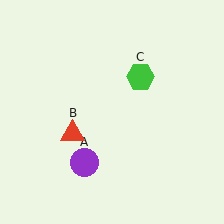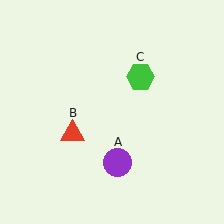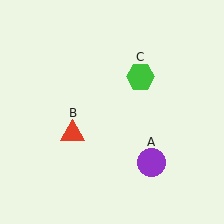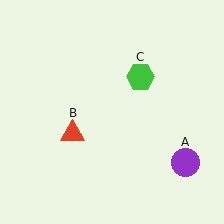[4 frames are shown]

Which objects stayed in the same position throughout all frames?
Red triangle (object B) and green hexagon (object C) remained stationary.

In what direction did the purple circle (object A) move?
The purple circle (object A) moved right.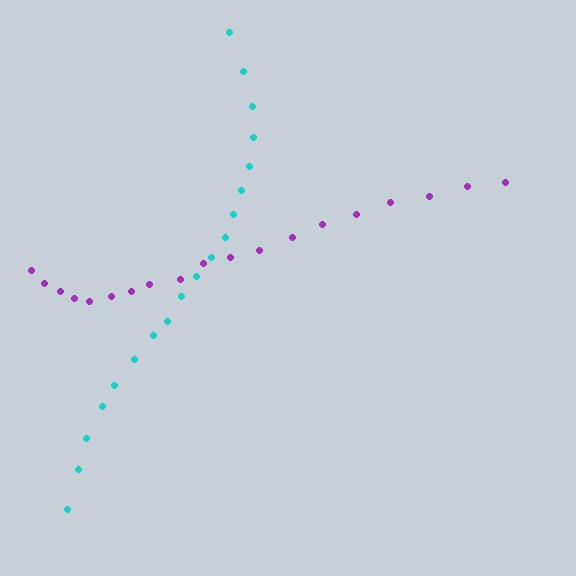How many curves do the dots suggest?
There are 2 distinct paths.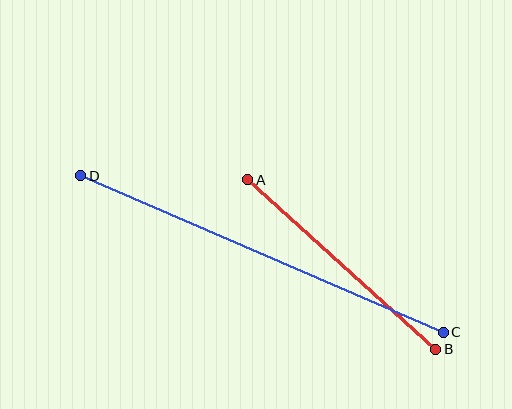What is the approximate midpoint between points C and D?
The midpoint is at approximately (262, 254) pixels.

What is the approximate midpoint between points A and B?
The midpoint is at approximately (342, 264) pixels.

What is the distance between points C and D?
The distance is approximately 395 pixels.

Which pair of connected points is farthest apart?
Points C and D are farthest apart.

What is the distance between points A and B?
The distance is approximately 254 pixels.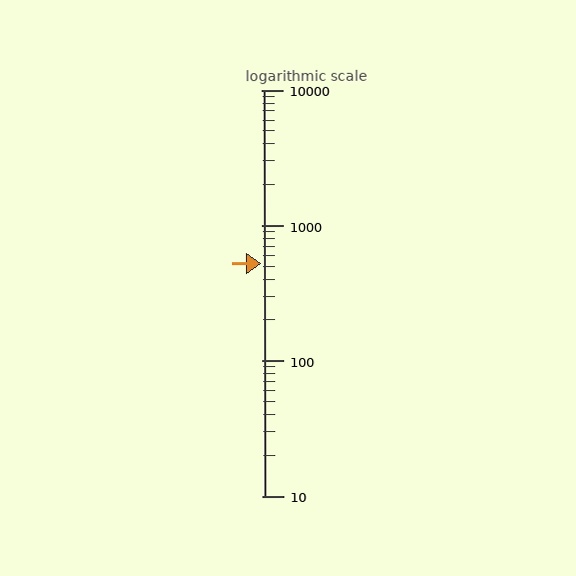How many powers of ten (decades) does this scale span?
The scale spans 3 decades, from 10 to 10000.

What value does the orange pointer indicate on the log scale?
The pointer indicates approximately 520.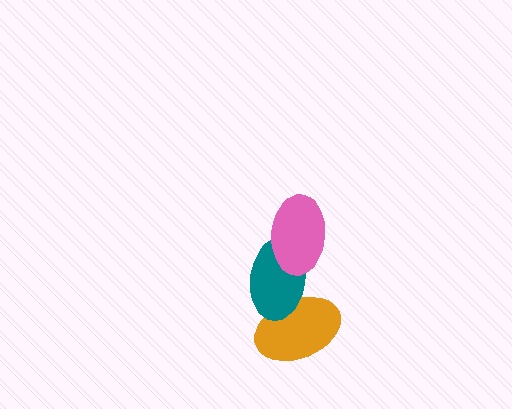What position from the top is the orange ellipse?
The orange ellipse is 3rd from the top.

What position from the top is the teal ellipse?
The teal ellipse is 2nd from the top.